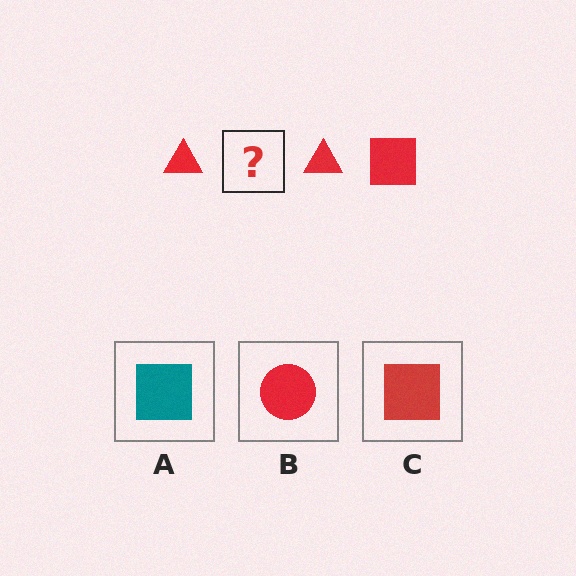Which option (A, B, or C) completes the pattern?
C.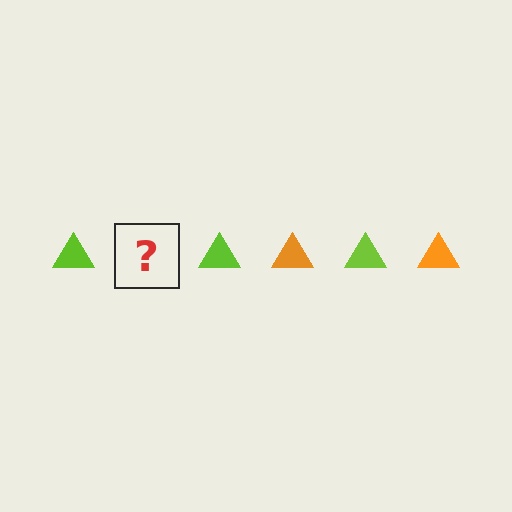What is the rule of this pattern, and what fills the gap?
The rule is that the pattern cycles through lime, orange triangles. The gap should be filled with an orange triangle.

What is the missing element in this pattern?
The missing element is an orange triangle.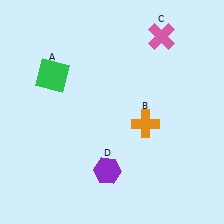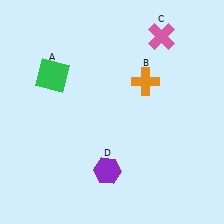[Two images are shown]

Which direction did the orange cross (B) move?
The orange cross (B) moved up.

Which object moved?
The orange cross (B) moved up.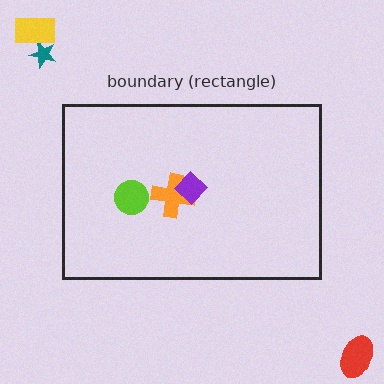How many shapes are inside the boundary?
3 inside, 3 outside.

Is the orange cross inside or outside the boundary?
Inside.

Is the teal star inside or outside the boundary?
Outside.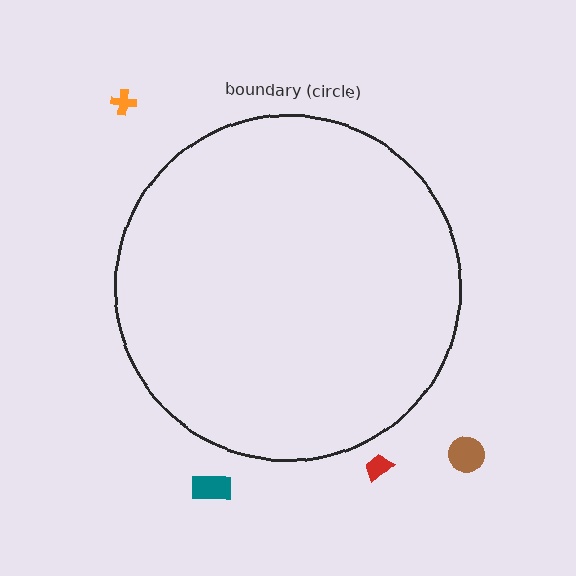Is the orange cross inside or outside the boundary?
Outside.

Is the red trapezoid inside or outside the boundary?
Outside.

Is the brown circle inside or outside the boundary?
Outside.